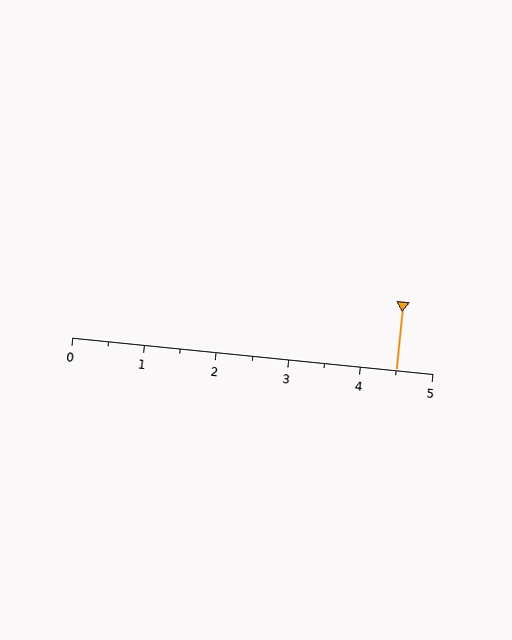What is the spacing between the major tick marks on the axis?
The major ticks are spaced 1 apart.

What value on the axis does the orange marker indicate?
The marker indicates approximately 4.5.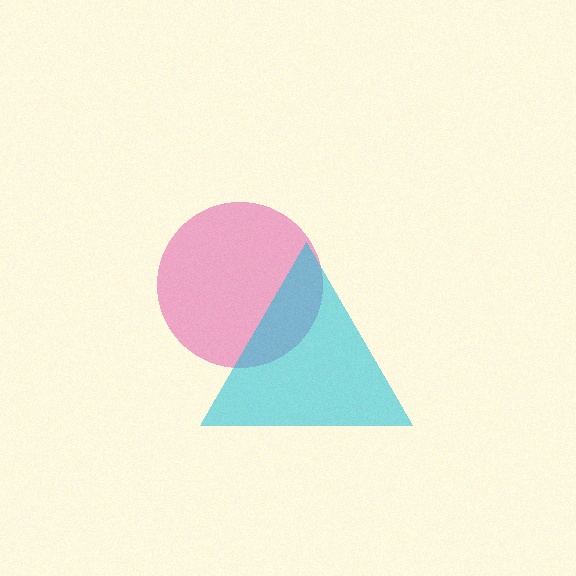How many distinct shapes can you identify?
There are 2 distinct shapes: a magenta circle, a cyan triangle.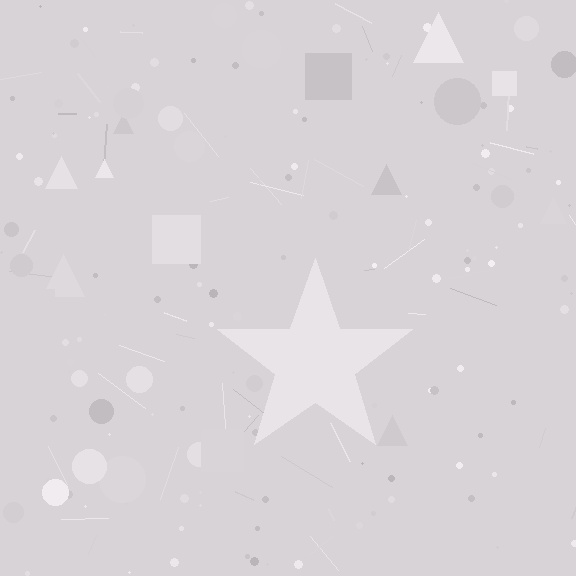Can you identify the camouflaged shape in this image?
The camouflaged shape is a star.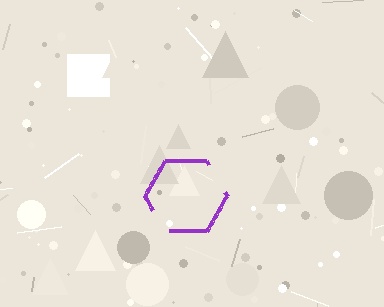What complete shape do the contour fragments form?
The contour fragments form a hexagon.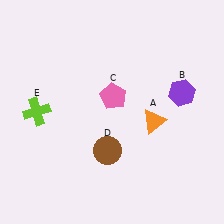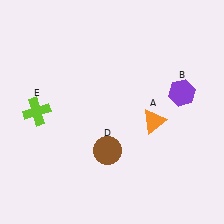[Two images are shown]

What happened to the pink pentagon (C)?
The pink pentagon (C) was removed in Image 2. It was in the top-right area of Image 1.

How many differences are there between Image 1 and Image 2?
There is 1 difference between the two images.